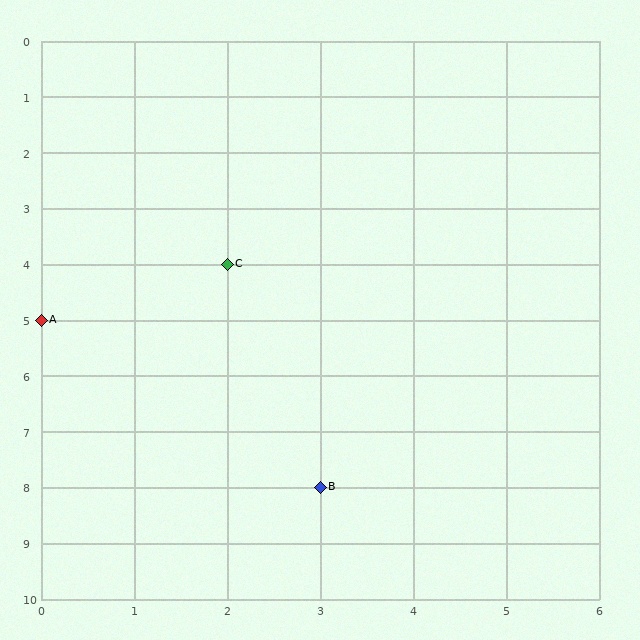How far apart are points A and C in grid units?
Points A and C are 2 columns and 1 row apart (about 2.2 grid units diagonally).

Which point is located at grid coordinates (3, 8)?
Point B is at (3, 8).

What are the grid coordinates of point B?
Point B is at grid coordinates (3, 8).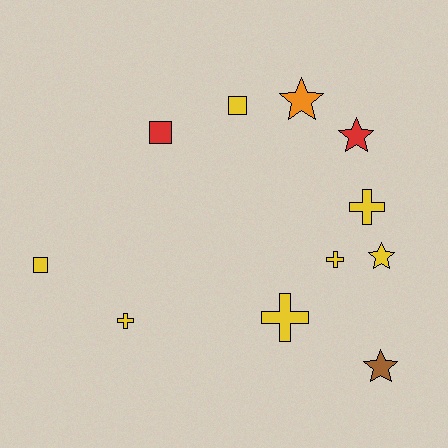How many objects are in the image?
There are 11 objects.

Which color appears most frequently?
Yellow, with 7 objects.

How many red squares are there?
There is 1 red square.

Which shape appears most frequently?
Star, with 4 objects.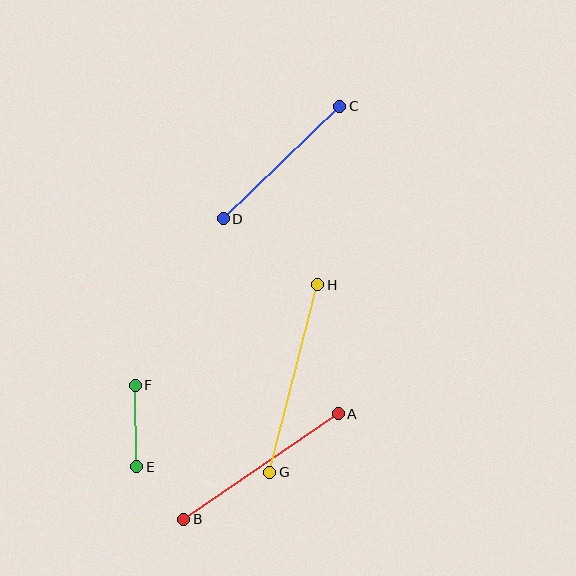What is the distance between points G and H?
The distance is approximately 194 pixels.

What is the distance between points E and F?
The distance is approximately 82 pixels.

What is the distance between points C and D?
The distance is approximately 162 pixels.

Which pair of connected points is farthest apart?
Points G and H are farthest apart.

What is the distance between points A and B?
The distance is approximately 187 pixels.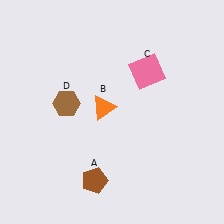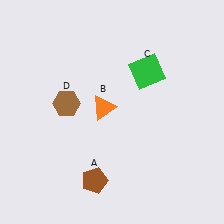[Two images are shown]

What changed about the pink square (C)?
In Image 1, C is pink. In Image 2, it changed to green.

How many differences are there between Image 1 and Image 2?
There is 1 difference between the two images.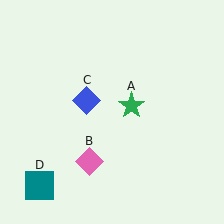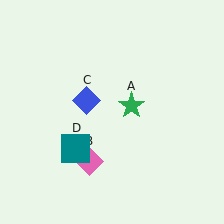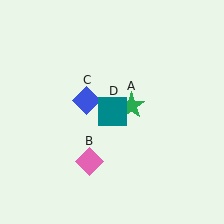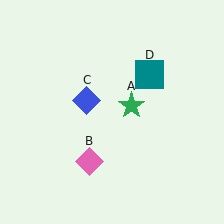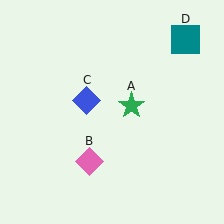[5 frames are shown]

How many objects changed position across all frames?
1 object changed position: teal square (object D).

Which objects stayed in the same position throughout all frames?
Green star (object A) and pink diamond (object B) and blue diamond (object C) remained stationary.